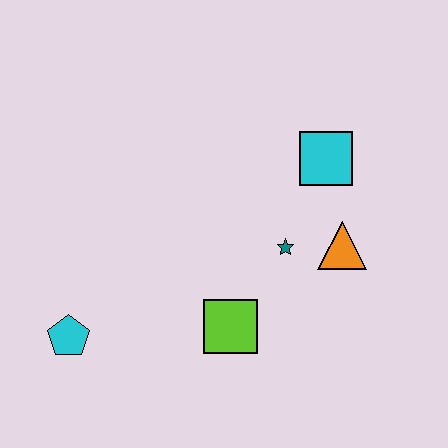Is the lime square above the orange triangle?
No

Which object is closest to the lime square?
The teal star is closest to the lime square.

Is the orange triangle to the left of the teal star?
No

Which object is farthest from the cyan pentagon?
The cyan square is farthest from the cyan pentagon.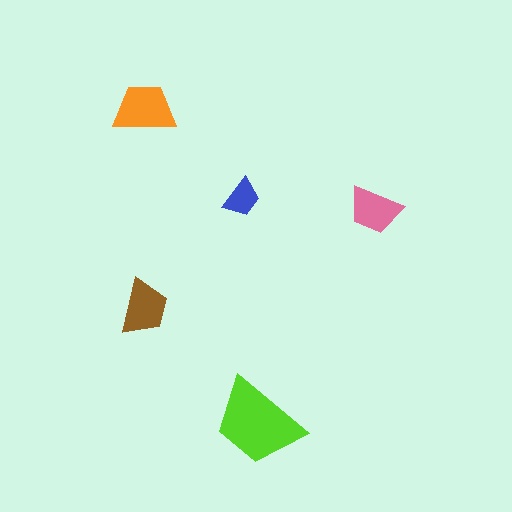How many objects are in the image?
There are 5 objects in the image.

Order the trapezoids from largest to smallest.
the lime one, the orange one, the brown one, the pink one, the blue one.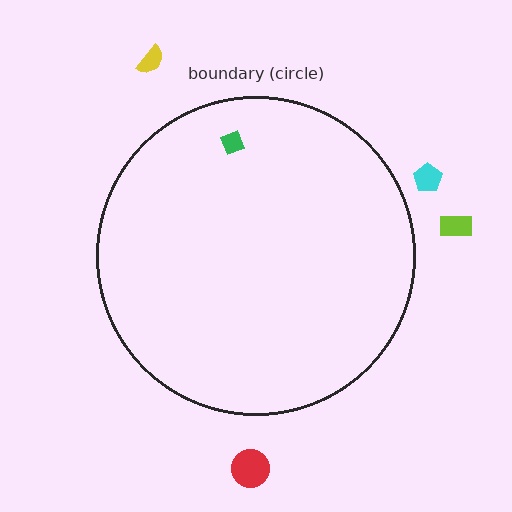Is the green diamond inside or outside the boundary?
Inside.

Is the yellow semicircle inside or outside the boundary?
Outside.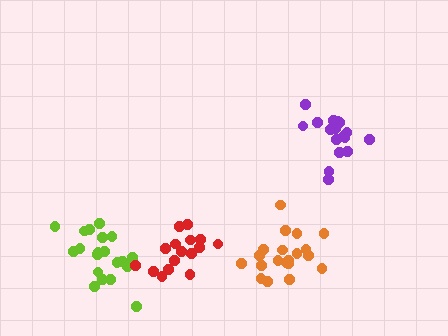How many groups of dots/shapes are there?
There are 4 groups.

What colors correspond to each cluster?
The clusters are colored: lime, purple, orange, red.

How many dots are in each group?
Group 1: 20 dots, Group 2: 17 dots, Group 3: 20 dots, Group 4: 16 dots (73 total).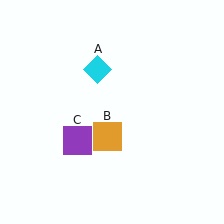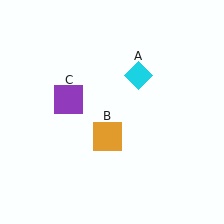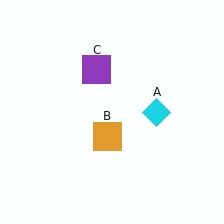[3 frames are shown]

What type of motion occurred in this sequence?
The cyan diamond (object A), purple square (object C) rotated clockwise around the center of the scene.